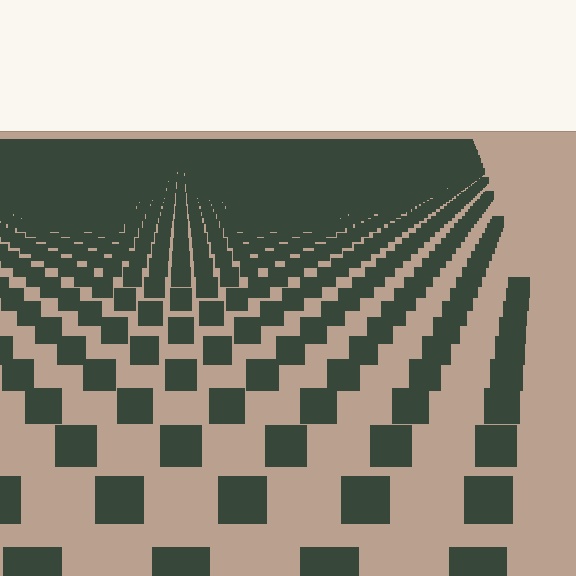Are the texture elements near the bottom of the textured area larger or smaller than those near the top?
Larger. Near the bottom, elements are closer to the viewer and appear at a bigger on-screen size.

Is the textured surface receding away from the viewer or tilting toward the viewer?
The surface is receding away from the viewer. Texture elements get smaller and denser toward the top.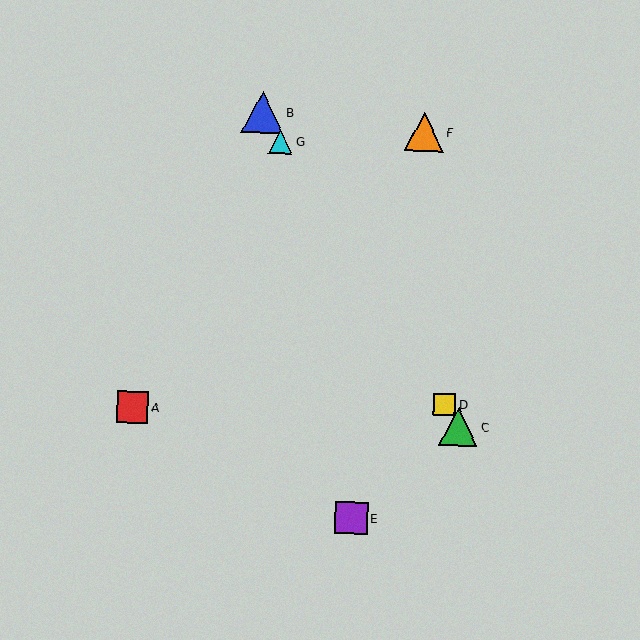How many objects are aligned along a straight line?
4 objects (B, C, D, G) are aligned along a straight line.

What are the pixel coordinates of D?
Object D is at (444, 404).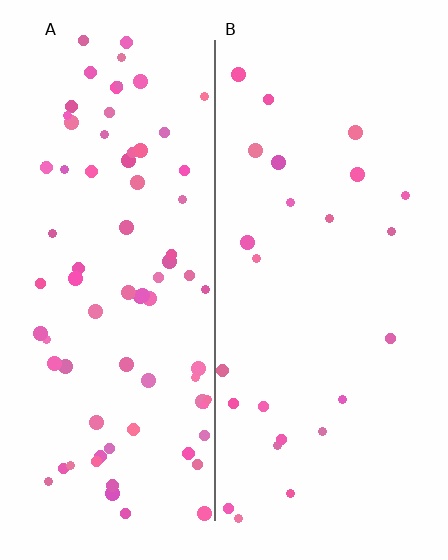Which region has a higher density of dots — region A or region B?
A (the left).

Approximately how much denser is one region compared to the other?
Approximately 3.1× — region A over region B.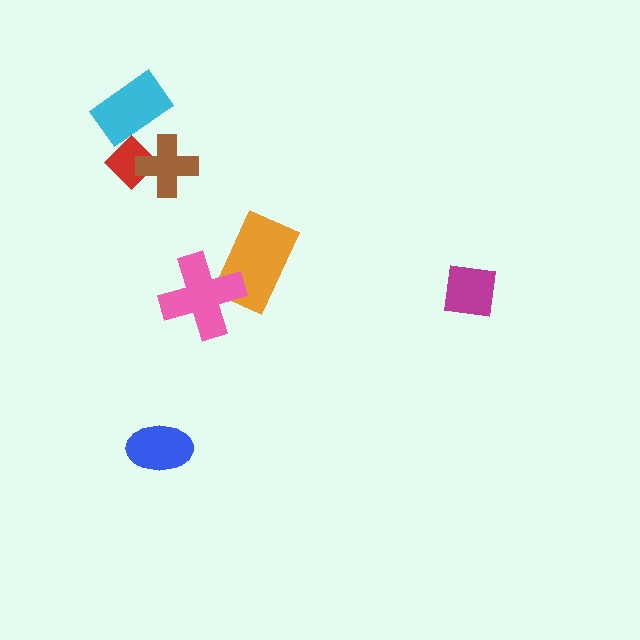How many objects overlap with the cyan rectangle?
1 object overlaps with the cyan rectangle.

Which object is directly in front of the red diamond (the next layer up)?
The brown cross is directly in front of the red diamond.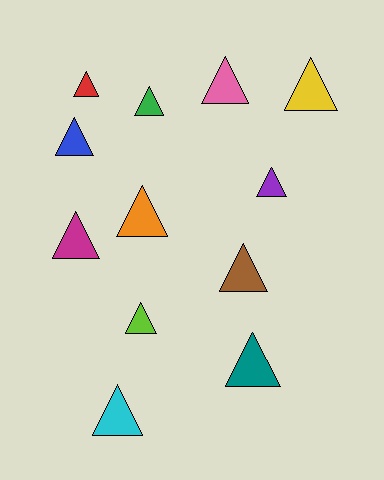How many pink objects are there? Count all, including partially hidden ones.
There is 1 pink object.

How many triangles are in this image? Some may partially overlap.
There are 12 triangles.